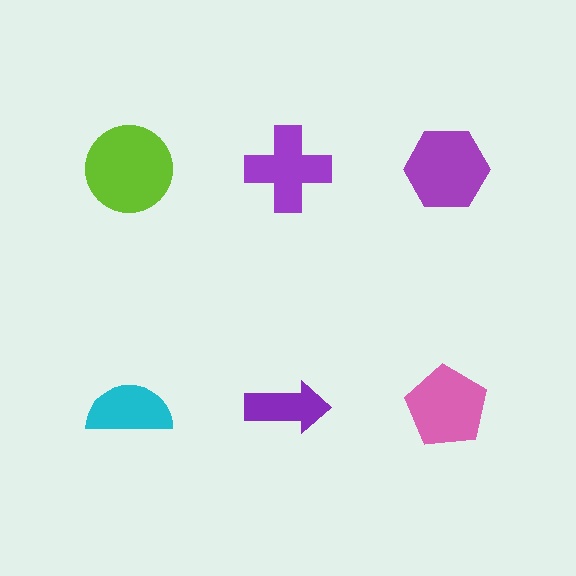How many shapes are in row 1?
3 shapes.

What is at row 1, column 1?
A lime circle.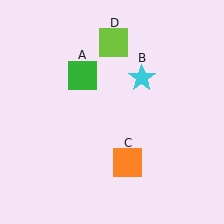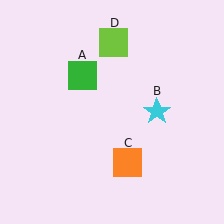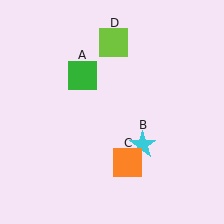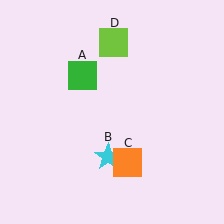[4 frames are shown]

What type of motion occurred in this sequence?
The cyan star (object B) rotated clockwise around the center of the scene.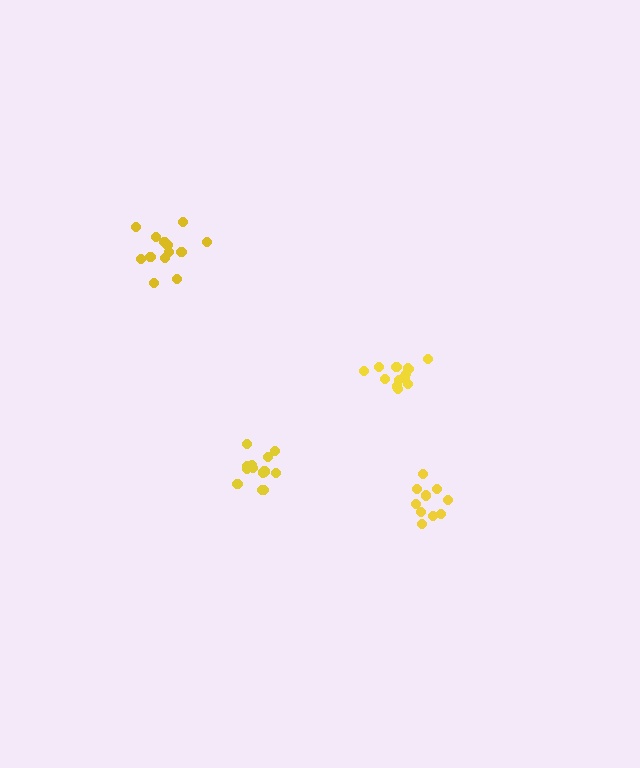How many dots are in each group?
Group 1: 13 dots, Group 2: 10 dots, Group 3: 13 dots, Group 4: 13 dots (49 total).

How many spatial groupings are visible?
There are 4 spatial groupings.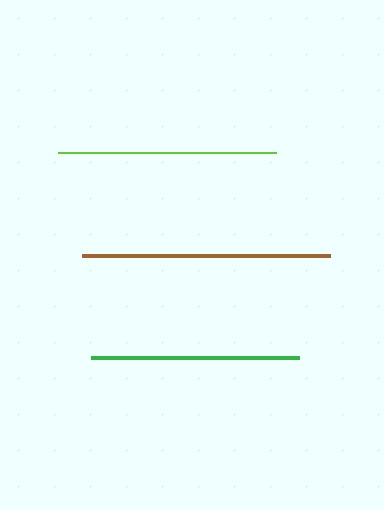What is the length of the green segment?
The green segment is approximately 207 pixels long.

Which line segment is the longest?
The brown line is the longest at approximately 248 pixels.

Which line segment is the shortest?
The green line is the shortest at approximately 207 pixels.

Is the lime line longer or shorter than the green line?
The lime line is longer than the green line.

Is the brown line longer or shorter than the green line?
The brown line is longer than the green line.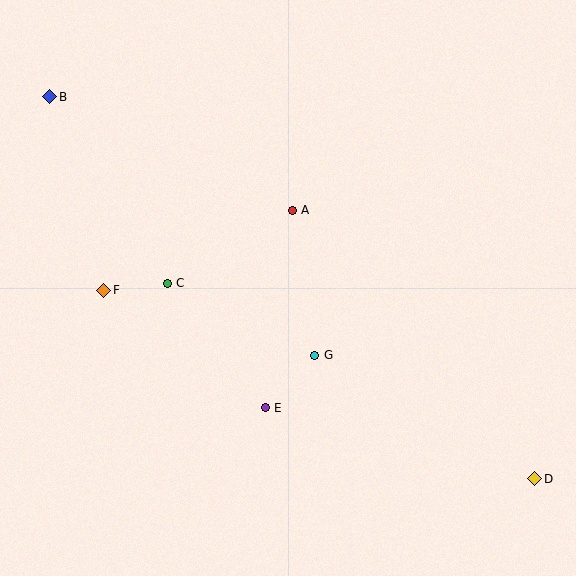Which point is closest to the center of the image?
Point G at (315, 355) is closest to the center.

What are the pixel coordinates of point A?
Point A is at (292, 210).